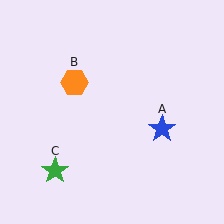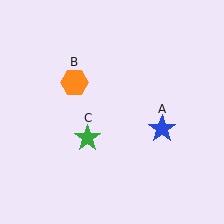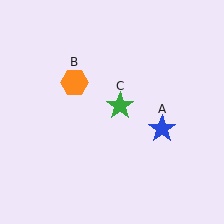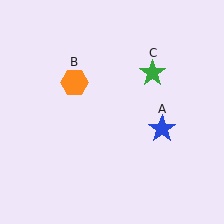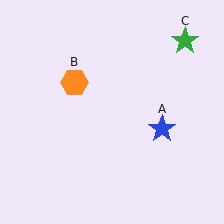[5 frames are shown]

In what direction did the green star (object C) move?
The green star (object C) moved up and to the right.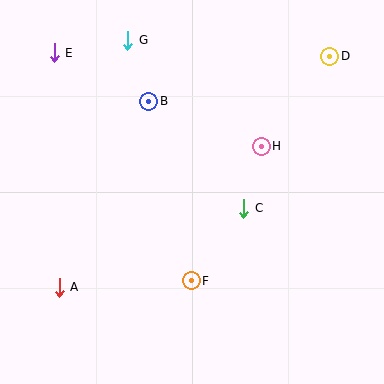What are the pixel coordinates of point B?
Point B is at (149, 101).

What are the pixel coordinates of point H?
Point H is at (261, 146).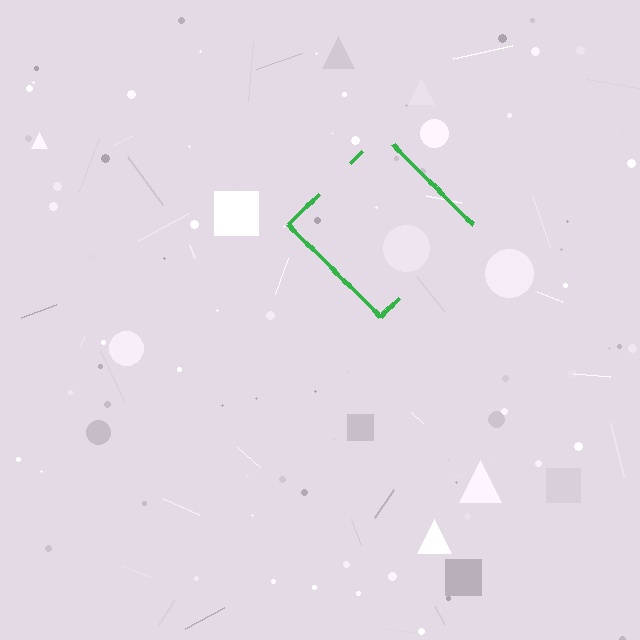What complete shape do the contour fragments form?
The contour fragments form a diamond.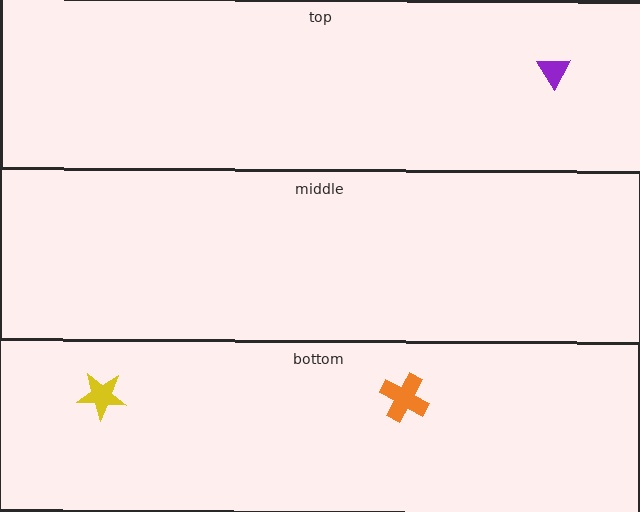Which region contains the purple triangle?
The top region.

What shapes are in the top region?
The purple triangle.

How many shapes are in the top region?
1.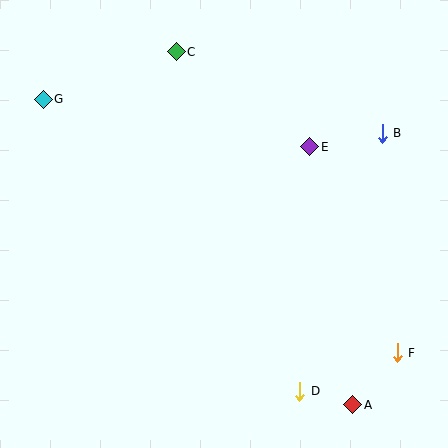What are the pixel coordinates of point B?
Point B is at (382, 133).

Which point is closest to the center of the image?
Point E at (310, 147) is closest to the center.